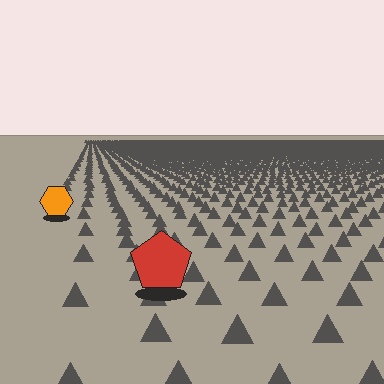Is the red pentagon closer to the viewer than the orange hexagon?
Yes. The red pentagon is closer — you can tell from the texture gradient: the ground texture is coarser near it.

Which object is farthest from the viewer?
The orange hexagon is farthest from the viewer. It appears smaller and the ground texture around it is denser.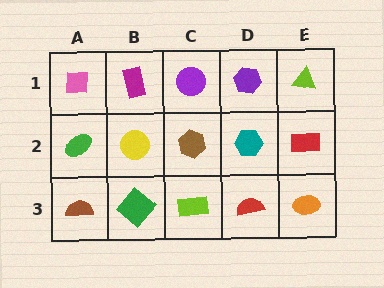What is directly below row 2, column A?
A brown semicircle.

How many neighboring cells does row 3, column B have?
3.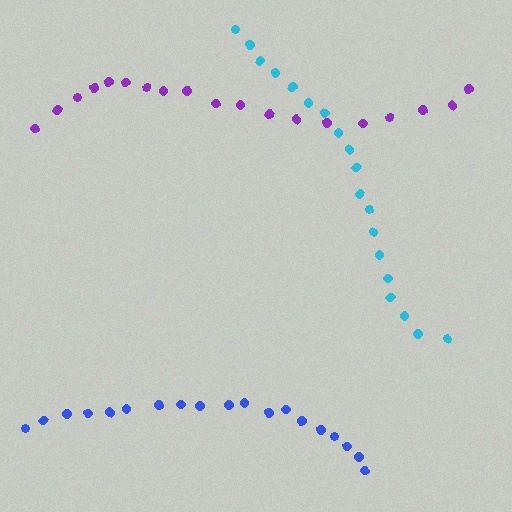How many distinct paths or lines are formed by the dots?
There are 3 distinct paths.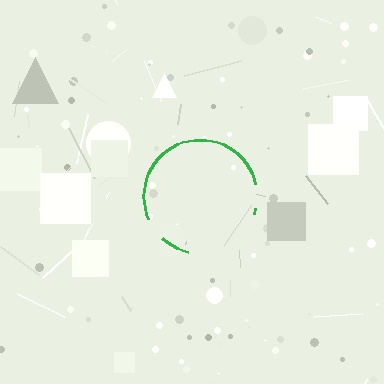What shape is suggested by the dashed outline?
The dashed outline suggests a circle.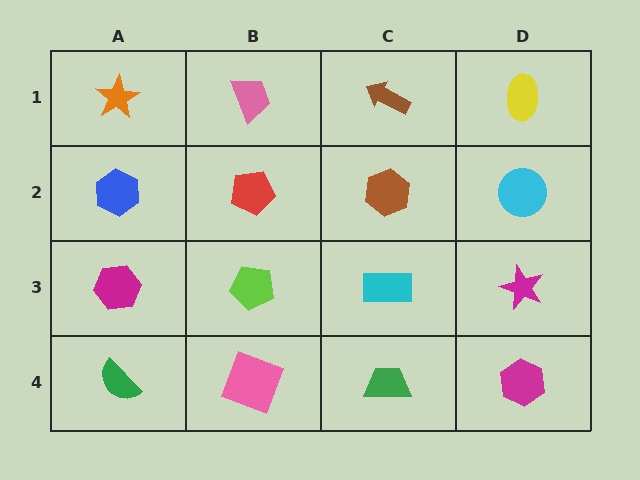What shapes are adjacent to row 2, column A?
An orange star (row 1, column A), a magenta hexagon (row 3, column A), a red pentagon (row 2, column B).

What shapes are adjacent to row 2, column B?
A pink trapezoid (row 1, column B), a lime pentagon (row 3, column B), a blue hexagon (row 2, column A), a brown hexagon (row 2, column C).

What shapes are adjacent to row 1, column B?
A red pentagon (row 2, column B), an orange star (row 1, column A), a brown arrow (row 1, column C).